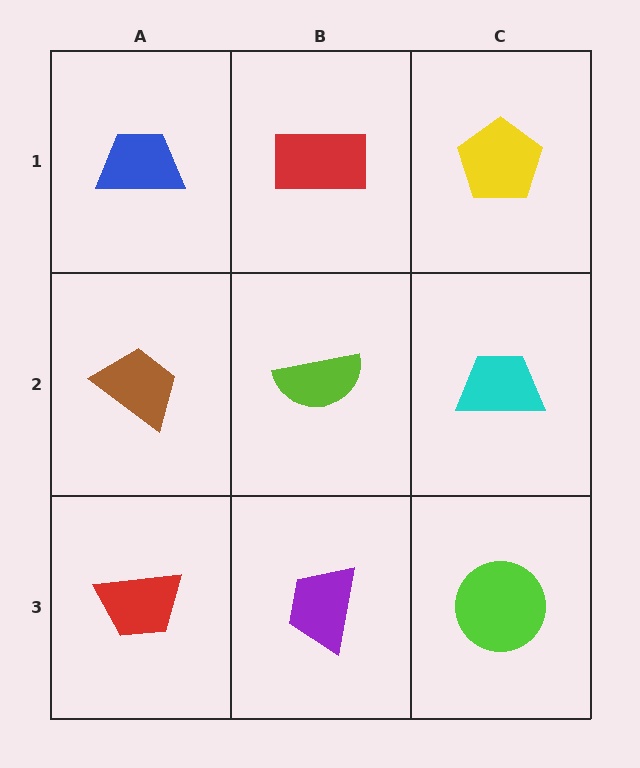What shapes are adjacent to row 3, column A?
A brown trapezoid (row 2, column A), a purple trapezoid (row 3, column B).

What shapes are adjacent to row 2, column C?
A yellow pentagon (row 1, column C), a lime circle (row 3, column C), a lime semicircle (row 2, column B).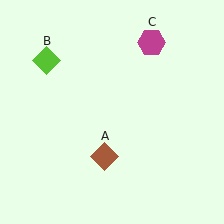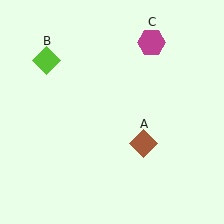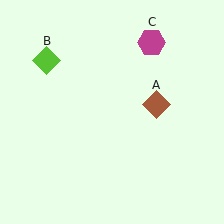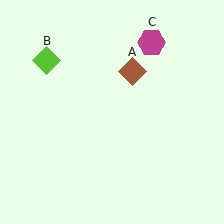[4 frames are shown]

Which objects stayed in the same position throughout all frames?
Lime diamond (object B) and magenta hexagon (object C) remained stationary.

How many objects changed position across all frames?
1 object changed position: brown diamond (object A).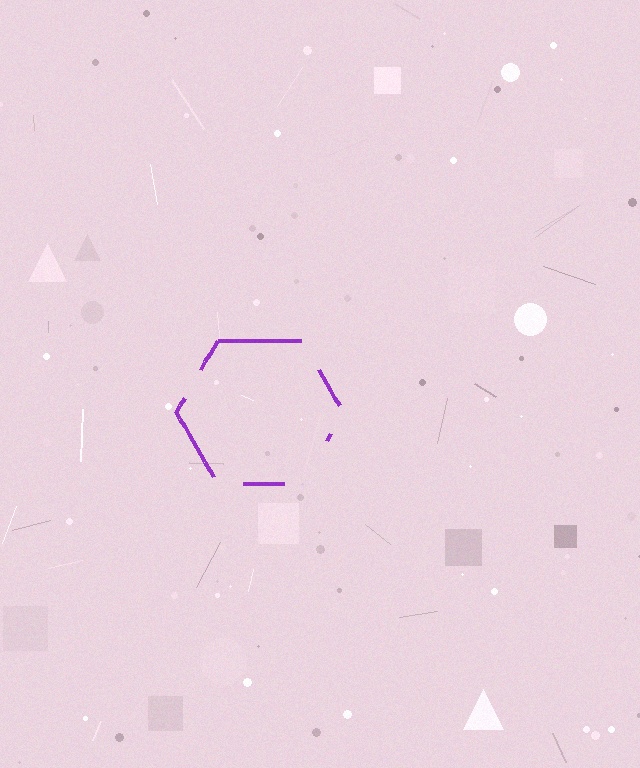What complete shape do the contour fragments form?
The contour fragments form a hexagon.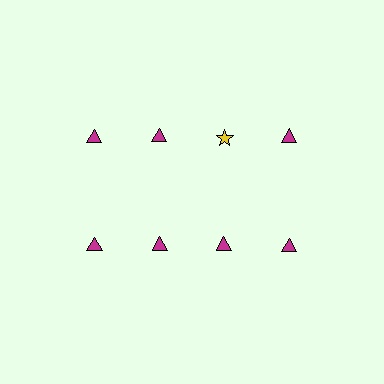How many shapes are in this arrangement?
There are 8 shapes arranged in a grid pattern.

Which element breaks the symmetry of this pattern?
The yellow star in the top row, center column breaks the symmetry. All other shapes are magenta triangles.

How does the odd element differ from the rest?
It differs in both color (yellow instead of magenta) and shape (star instead of triangle).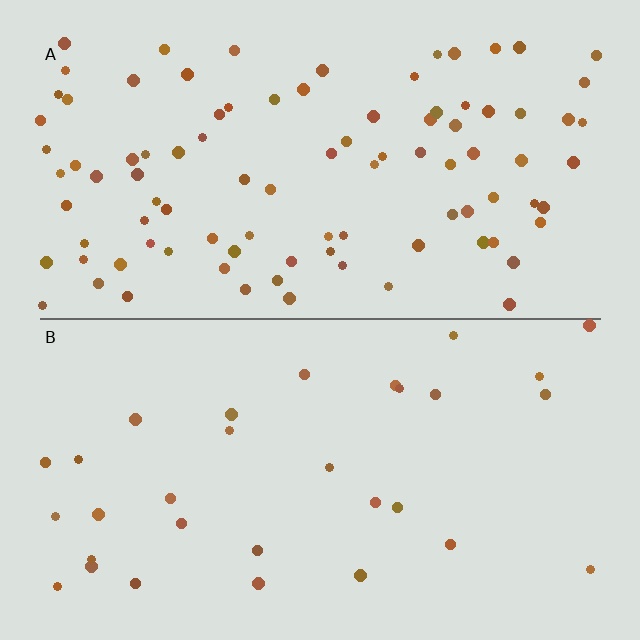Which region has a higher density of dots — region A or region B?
A (the top).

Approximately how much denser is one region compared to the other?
Approximately 3.0× — region A over region B.